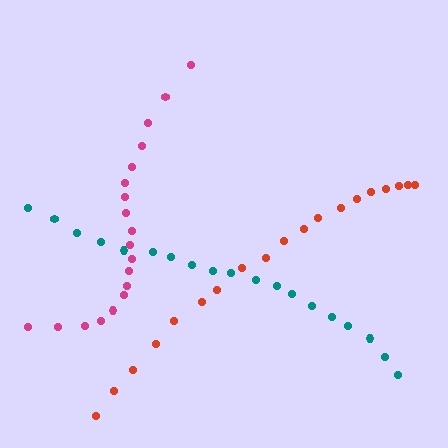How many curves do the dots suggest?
There are 3 distinct paths.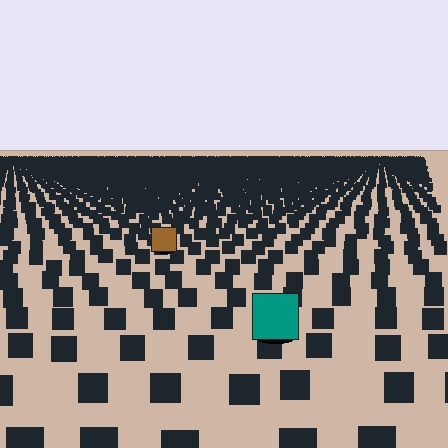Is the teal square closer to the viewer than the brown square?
Yes. The teal square is closer — you can tell from the texture gradient: the ground texture is coarser near it.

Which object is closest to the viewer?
The teal square is closest. The texture marks near it are larger and more spread out.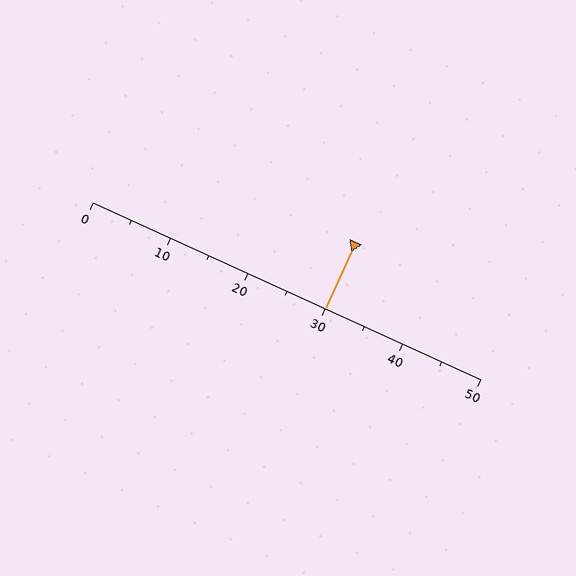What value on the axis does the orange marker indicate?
The marker indicates approximately 30.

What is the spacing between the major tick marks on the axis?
The major ticks are spaced 10 apart.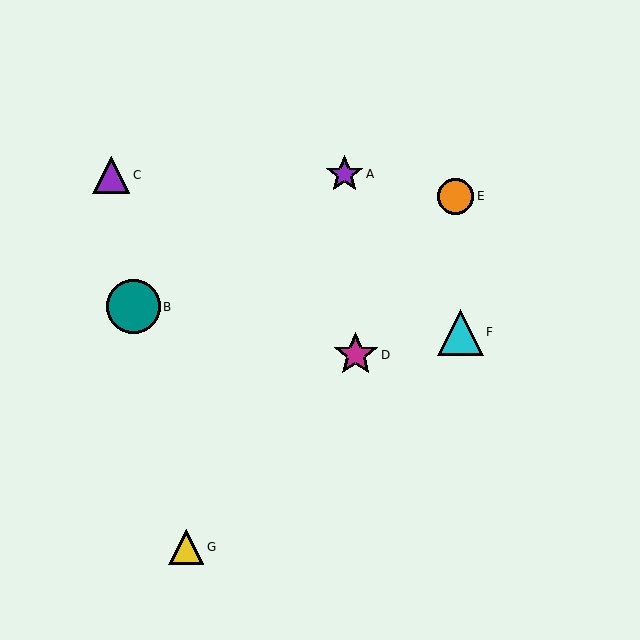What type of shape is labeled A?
Shape A is a purple star.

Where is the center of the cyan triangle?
The center of the cyan triangle is at (461, 332).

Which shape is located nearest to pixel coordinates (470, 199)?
The orange circle (labeled E) at (456, 196) is nearest to that location.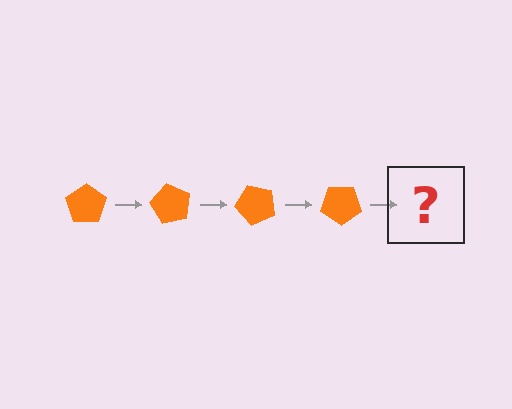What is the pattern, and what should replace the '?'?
The pattern is that the pentagon rotates 60 degrees each step. The '?' should be an orange pentagon rotated 240 degrees.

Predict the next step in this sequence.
The next step is an orange pentagon rotated 240 degrees.